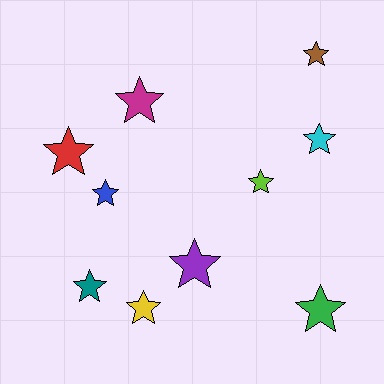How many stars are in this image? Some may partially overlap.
There are 10 stars.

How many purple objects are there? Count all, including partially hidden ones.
There is 1 purple object.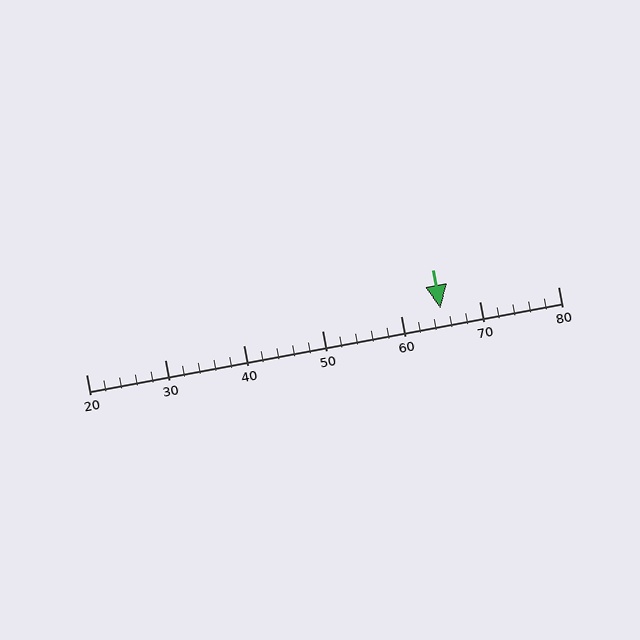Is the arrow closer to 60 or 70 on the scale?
The arrow is closer to 70.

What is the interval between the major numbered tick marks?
The major tick marks are spaced 10 units apart.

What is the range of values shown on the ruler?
The ruler shows values from 20 to 80.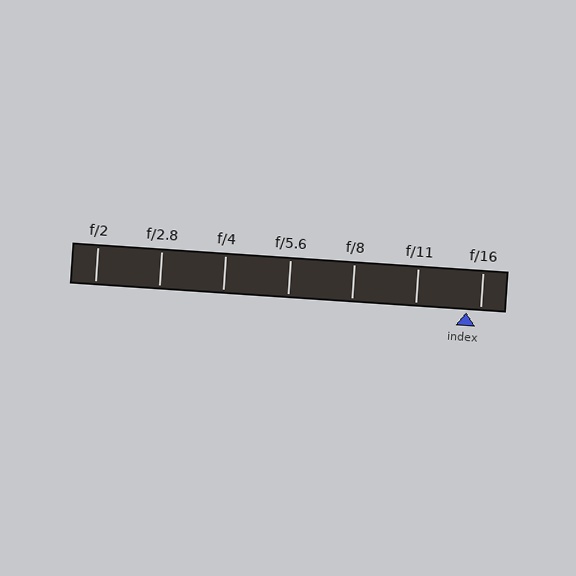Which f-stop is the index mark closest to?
The index mark is closest to f/16.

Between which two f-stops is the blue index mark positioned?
The index mark is between f/11 and f/16.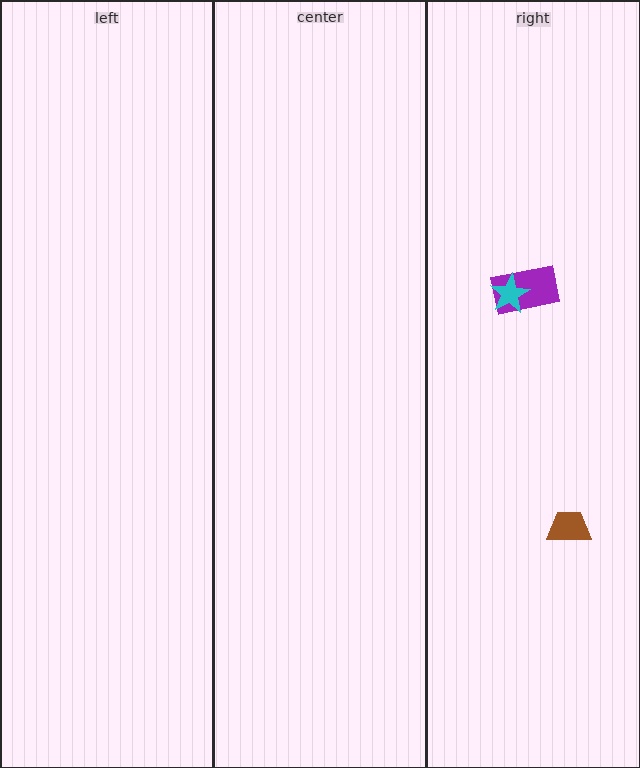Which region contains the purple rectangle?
The right region.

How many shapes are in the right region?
3.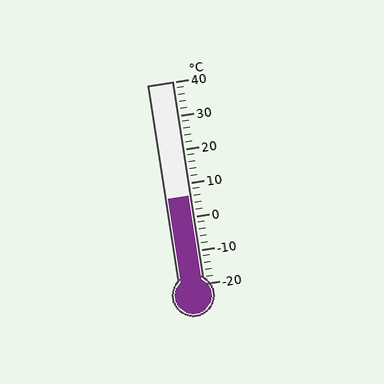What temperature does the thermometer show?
The thermometer shows approximately 6°C.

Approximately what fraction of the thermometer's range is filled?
The thermometer is filled to approximately 45% of its range.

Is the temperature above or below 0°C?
The temperature is above 0°C.